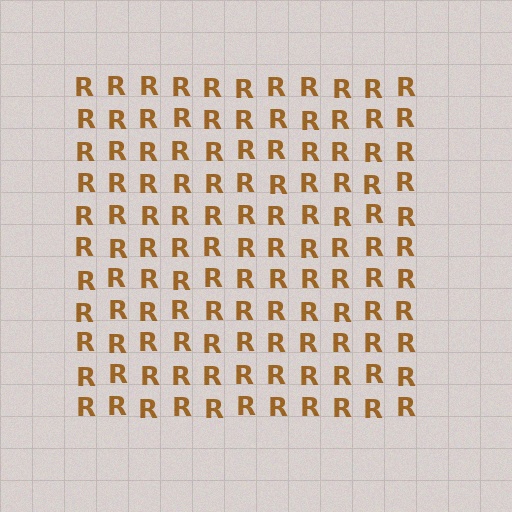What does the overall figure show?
The overall figure shows a square.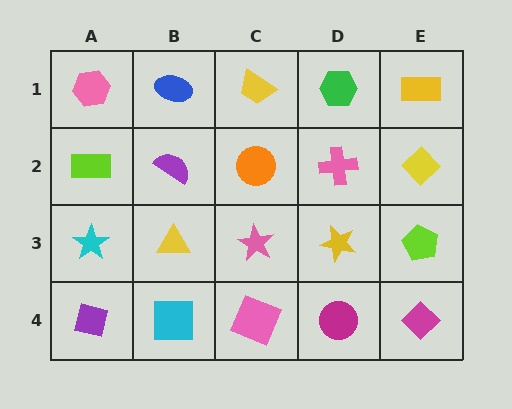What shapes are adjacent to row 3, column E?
A yellow diamond (row 2, column E), a magenta diamond (row 4, column E), a yellow star (row 3, column D).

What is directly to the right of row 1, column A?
A blue ellipse.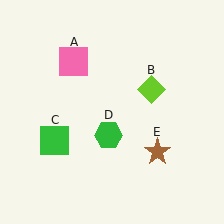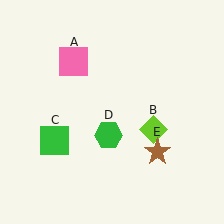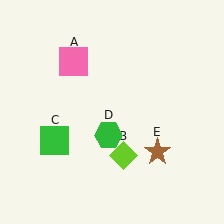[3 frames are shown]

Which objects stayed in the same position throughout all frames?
Pink square (object A) and green square (object C) and green hexagon (object D) and brown star (object E) remained stationary.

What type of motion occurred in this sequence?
The lime diamond (object B) rotated clockwise around the center of the scene.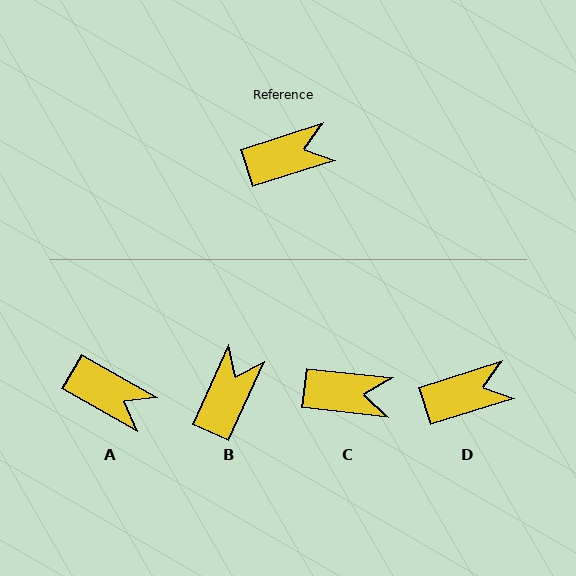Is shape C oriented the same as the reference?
No, it is off by about 24 degrees.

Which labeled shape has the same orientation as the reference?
D.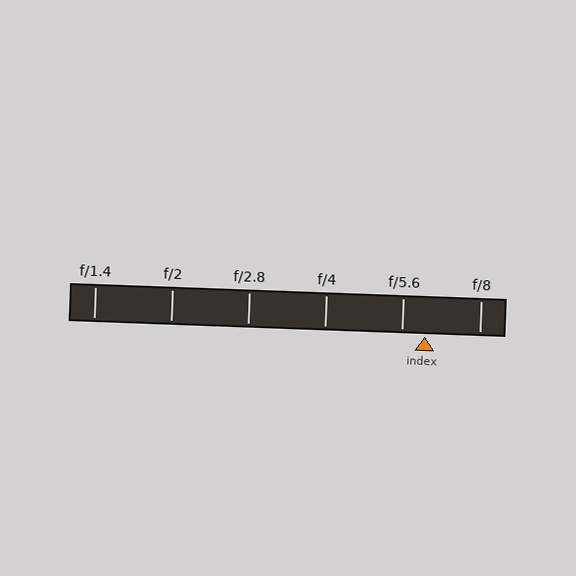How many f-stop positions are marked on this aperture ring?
There are 6 f-stop positions marked.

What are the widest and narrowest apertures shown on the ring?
The widest aperture shown is f/1.4 and the narrowest is f/8.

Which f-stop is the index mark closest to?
The index mark is closest to f/5.6.